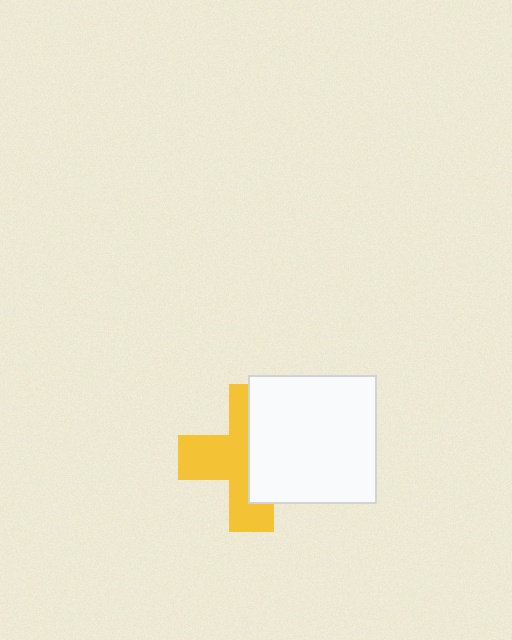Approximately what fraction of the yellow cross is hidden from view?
Roughly 49% of the yellow cross is hidden behind the white square.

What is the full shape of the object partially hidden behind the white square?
The partially hidden object is a yellow cross.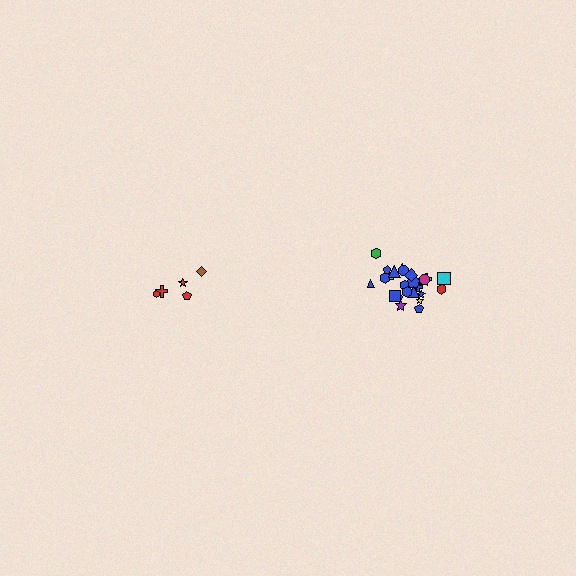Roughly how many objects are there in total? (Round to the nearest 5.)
Roughly 30 objects in total.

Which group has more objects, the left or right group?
The right group.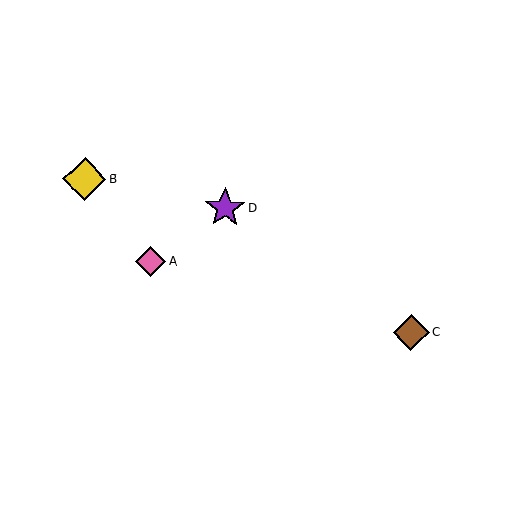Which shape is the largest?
The yellow diamond (labeled B) is the largest.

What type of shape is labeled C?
Shape C is a brown diamond.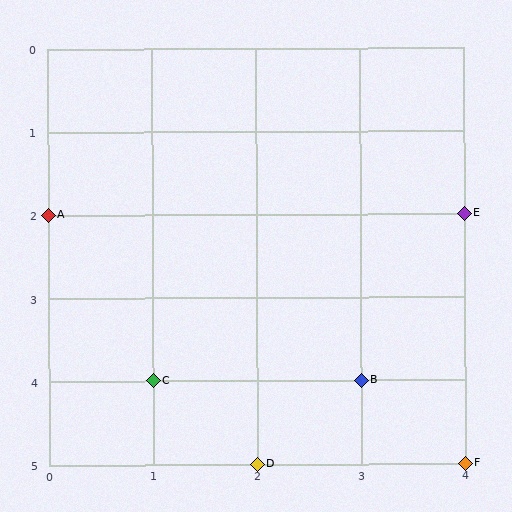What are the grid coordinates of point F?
Point F is at grid coordinates (4, 5).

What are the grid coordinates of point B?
Point B is at grid coordinates (3, 4).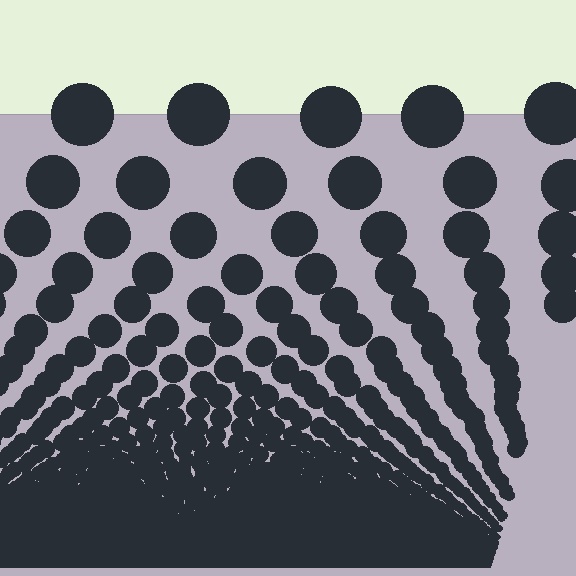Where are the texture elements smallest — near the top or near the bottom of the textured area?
Near the bottom.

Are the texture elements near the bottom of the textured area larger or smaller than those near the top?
Smaller. The gradient is inverted — elements near the bottom are smaller and denser.